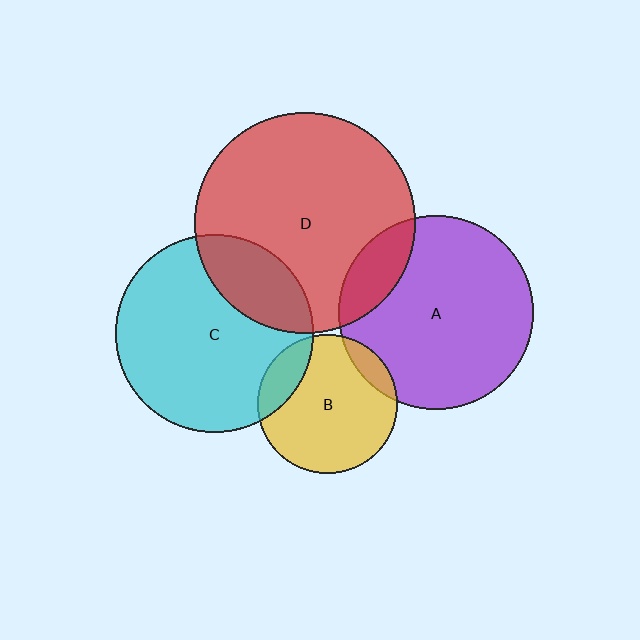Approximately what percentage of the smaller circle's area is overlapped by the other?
Approximately 15%.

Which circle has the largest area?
Circle D (red).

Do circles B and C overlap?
Yes.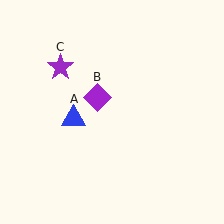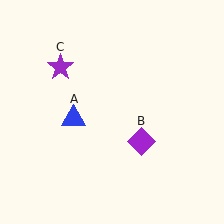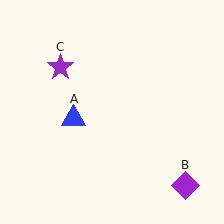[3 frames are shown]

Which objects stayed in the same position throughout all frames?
Blue triangle (object A) and purple star (object C) remained stationary.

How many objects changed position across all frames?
1 object changed position: purple diamond (object B).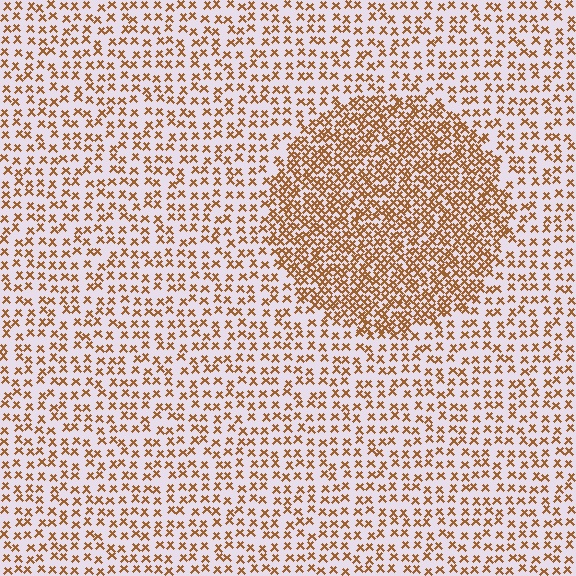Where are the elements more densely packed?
The elements are more densely packed inside the circle boundary.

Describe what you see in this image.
The image contains small brown elements arranged at two different densities. A circle-shaped region is visible where the elements are more densely packed than the surrounding area.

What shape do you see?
I see a circle.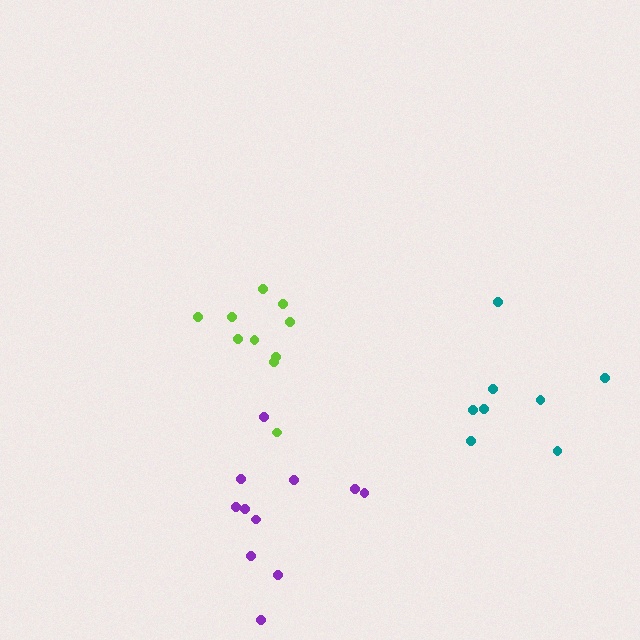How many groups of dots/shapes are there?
There are 3 groups.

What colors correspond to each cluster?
The clusters are colored: purple, lime, teal.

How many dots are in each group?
Group 1: 11 dots, Group 2: 10 dots, Group 3: 8 dots (29 total).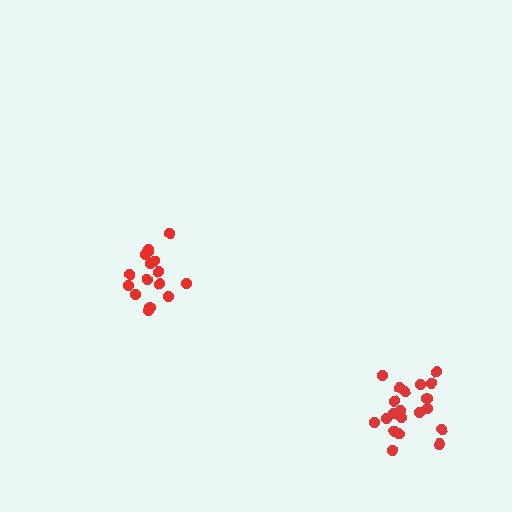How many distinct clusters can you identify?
There are 2 distinct clusters.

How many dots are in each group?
Group 1: 16 dots, Group 2: 20 dots (36 total).